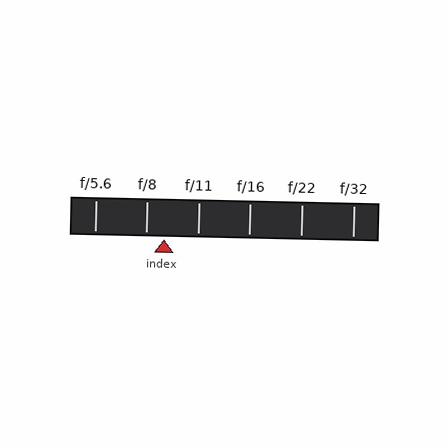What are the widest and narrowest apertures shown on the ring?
The widest aperture shown is f/5.6 and the narrowest is f/32.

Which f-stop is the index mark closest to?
The index mark is closest to f/8.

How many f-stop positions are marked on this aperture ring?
There are 6 f-stop positions marked.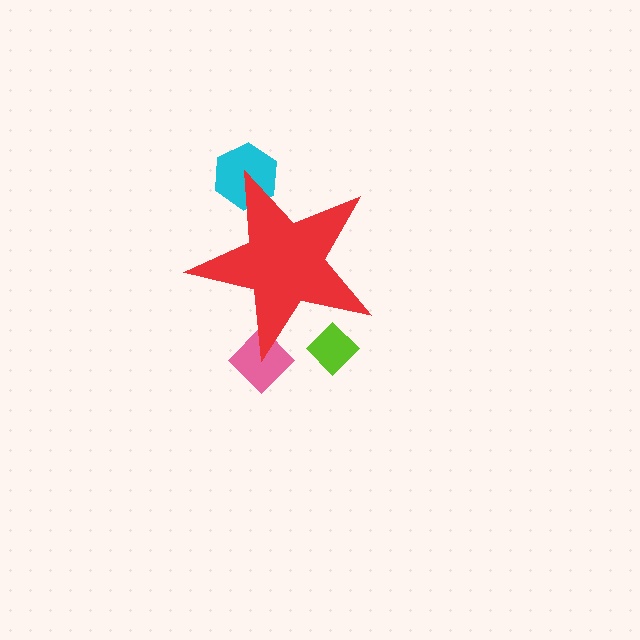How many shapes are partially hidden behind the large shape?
3 shapes are partially hidden.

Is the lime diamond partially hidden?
Yes, the lime diamond is partially hidden behind the red star.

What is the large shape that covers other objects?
A red star.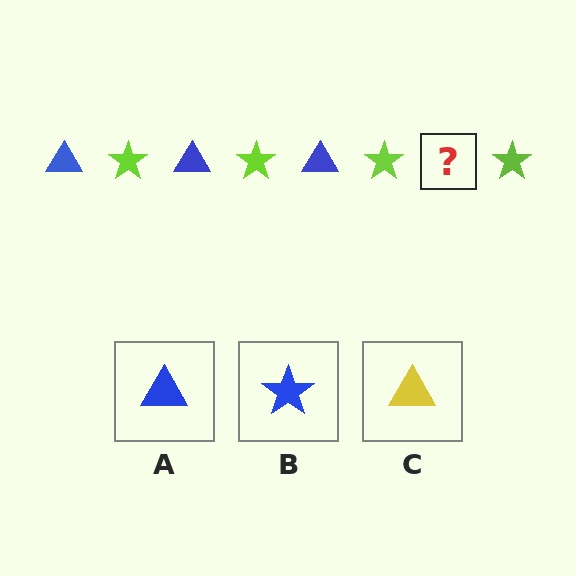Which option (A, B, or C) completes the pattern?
A.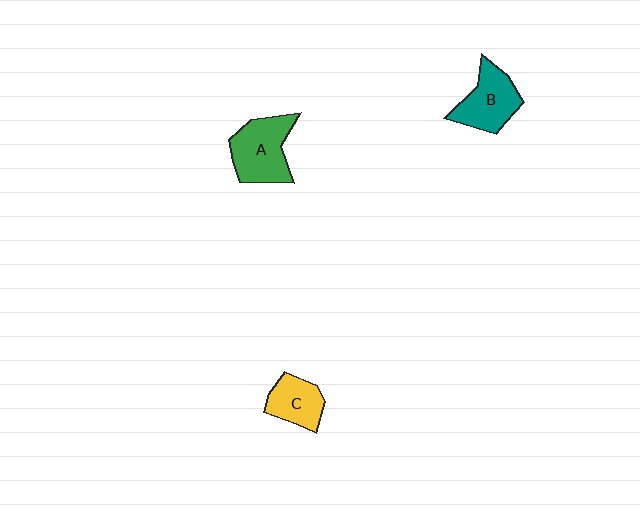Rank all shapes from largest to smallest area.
From largest to smallest: A (green), B (teal), C (yellow).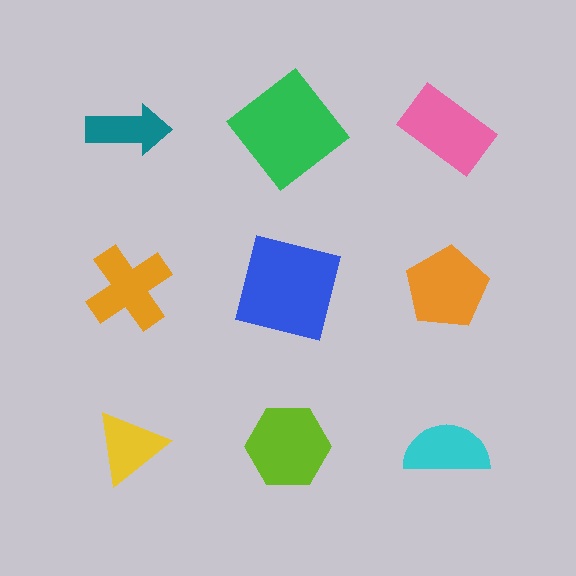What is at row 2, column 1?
An orange cross.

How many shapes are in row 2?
3 shapes.